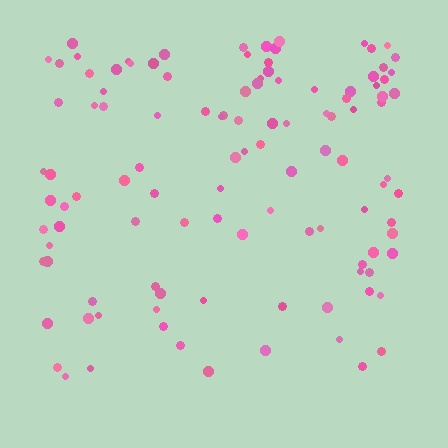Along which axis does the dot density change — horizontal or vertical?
Vertical.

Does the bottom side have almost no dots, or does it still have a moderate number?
Still a moderate number, just noticeably fewer than the top.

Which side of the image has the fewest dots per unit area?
The bottom.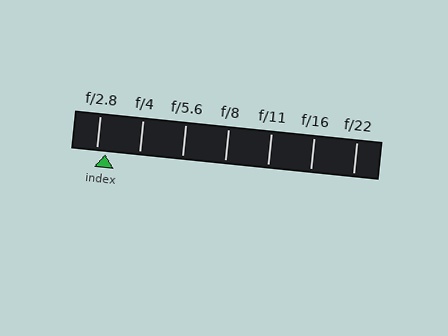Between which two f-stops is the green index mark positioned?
The index mark is between f/2.8 and f/4.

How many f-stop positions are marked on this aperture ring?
There are 7 f-stop positions marked.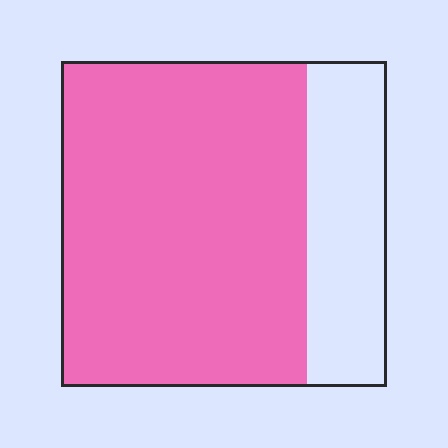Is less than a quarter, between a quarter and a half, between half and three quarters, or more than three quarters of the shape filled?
More than three quarters.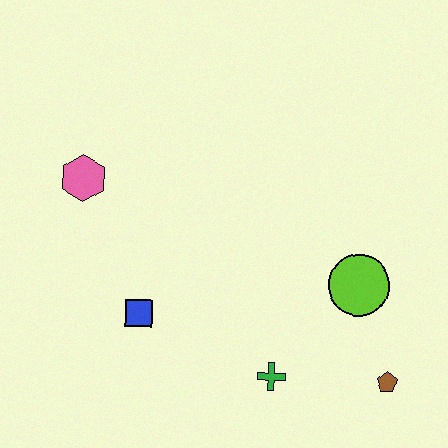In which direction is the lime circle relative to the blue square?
The lime circle is to the right of the blue square.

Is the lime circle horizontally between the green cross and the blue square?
No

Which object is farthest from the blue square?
The brown pentagon is farthest from the blue square.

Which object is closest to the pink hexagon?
The blue square is closest to the pink hexagon.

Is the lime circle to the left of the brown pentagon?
Yes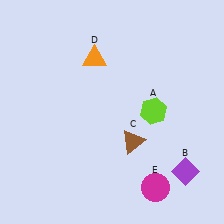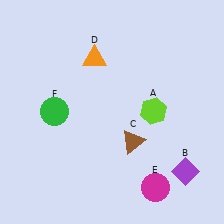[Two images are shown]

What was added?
A green circle (F) was added in Image 2.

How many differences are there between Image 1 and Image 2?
There is 1 difference between the two images.